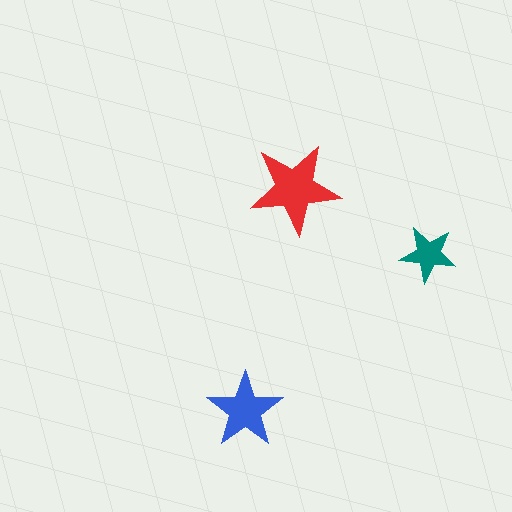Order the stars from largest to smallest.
the red one, the blue one, the teal one.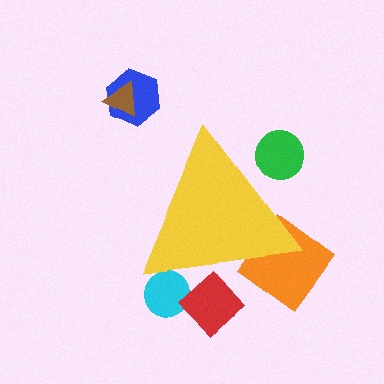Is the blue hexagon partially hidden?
No, the blue hexagon is fully visible.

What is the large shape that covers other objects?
A yellow triangle.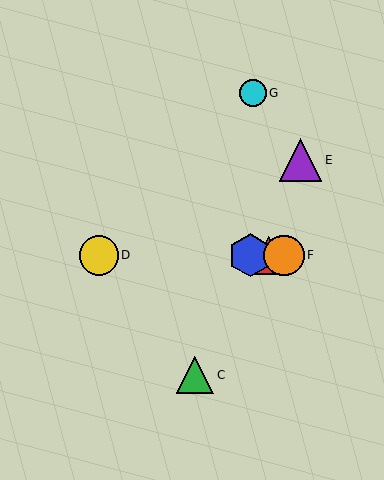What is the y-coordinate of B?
Object B is at y≈255.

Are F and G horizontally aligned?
No, F is at y≈255 and G is at y≈93.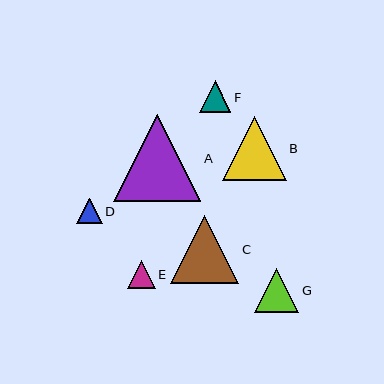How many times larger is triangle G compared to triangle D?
Triangle G is approximately 1.7 times the size of triangle D.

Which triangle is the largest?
Triangle A is the largest with a size of approximately 87 pixels.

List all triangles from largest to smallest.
From largest to smallest: A, C, B, G, F, E, D.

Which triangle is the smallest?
Triangle D is the smallest with a size of approximately 25 pixels.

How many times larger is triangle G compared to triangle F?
Triangle G is approximately 1.4 times the size of triangle F.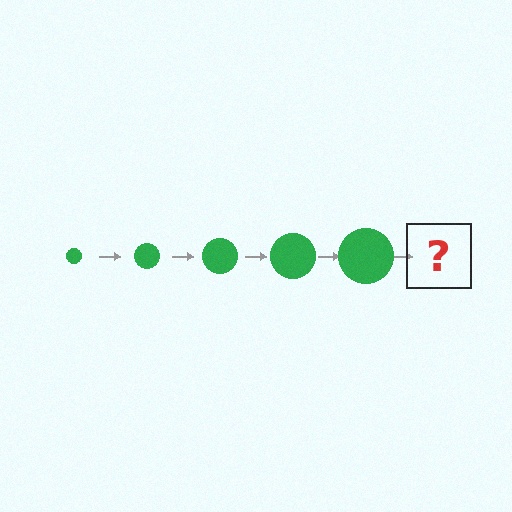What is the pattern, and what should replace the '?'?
The pattern is that the circle gets progressively larger each step. The '?' should be a green circle, larger than the previous one.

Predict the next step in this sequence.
The next step is a green circle, larger than the previous one.